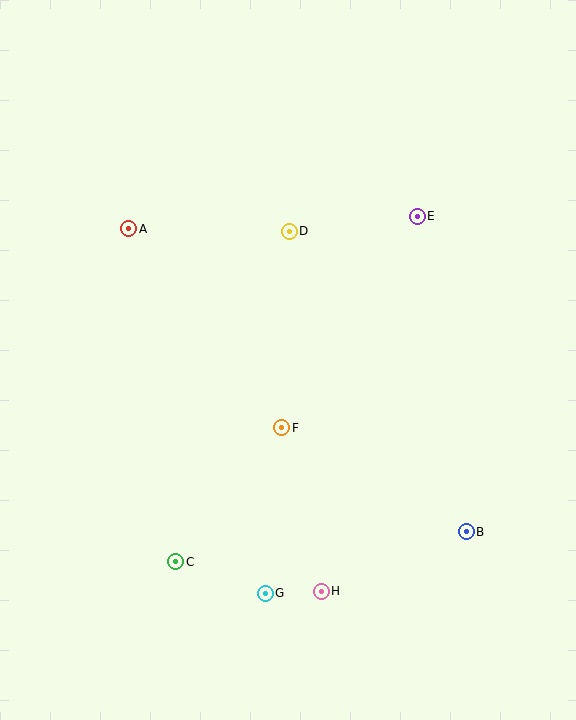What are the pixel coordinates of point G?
Point G is at (265, 593).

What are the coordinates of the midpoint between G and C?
The midpoint between G and C is at (220, 578).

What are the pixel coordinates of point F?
Point F is at (282, 428).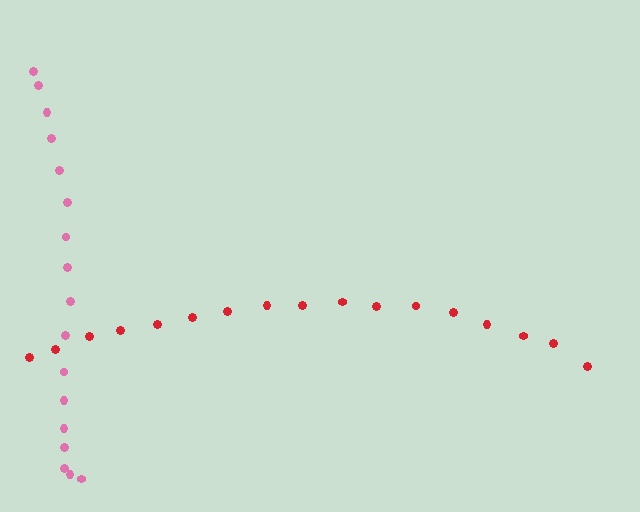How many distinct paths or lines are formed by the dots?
There are 2 distinct paths.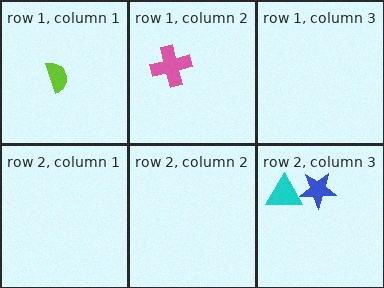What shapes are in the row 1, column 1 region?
The lime semicircle.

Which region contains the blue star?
The row 2, column 3 region.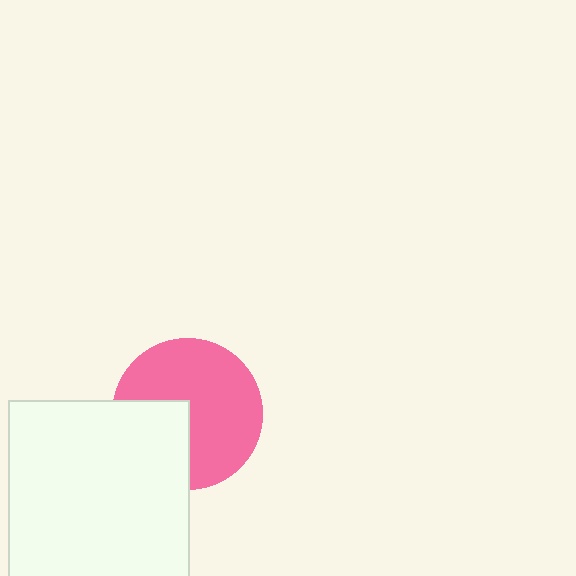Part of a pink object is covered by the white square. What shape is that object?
It is a circle.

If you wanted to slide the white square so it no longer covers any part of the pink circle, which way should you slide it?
Slide it toward the lower-left — that is the most direct way to separate the two shapes.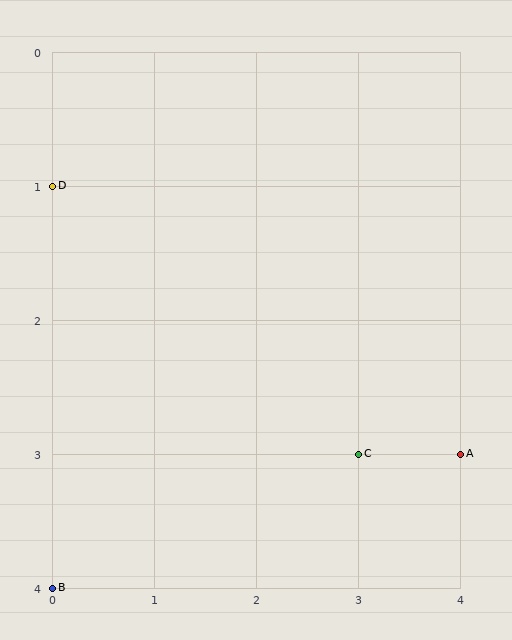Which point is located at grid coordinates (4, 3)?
Point A is at (4, 3).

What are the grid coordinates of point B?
Point B is at grid coordinates (0, 4).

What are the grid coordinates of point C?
Point C is at grid coordinates (3, 3).